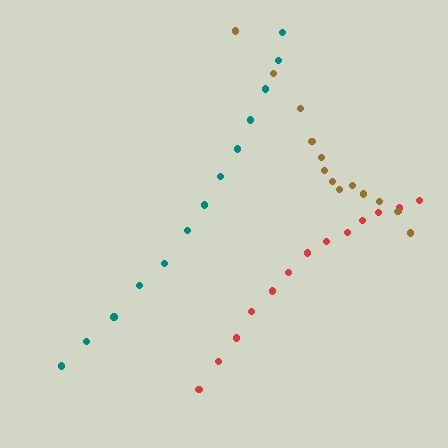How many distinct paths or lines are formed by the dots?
There are 3 distinct paths.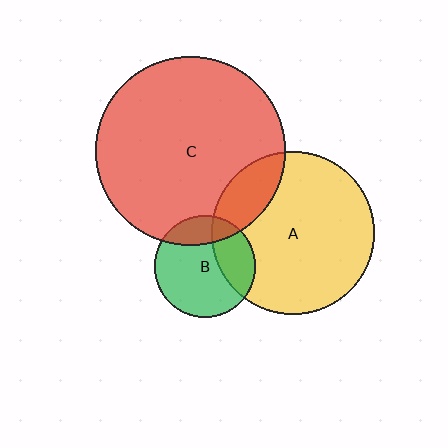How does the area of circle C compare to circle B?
Approximately 3.5 times.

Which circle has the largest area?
Circle C (red).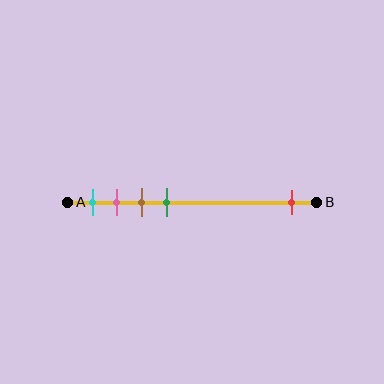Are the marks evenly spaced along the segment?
No, the marks are not evenly spaced.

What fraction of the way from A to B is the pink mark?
The pink mark is approximately 20% (0.2) of the way from A to B.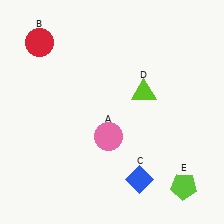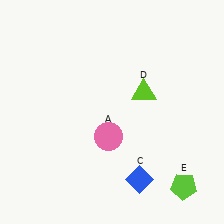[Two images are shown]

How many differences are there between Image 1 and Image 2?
There is 1 difference between the two images.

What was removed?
The red circle (B) was removed in Image 2.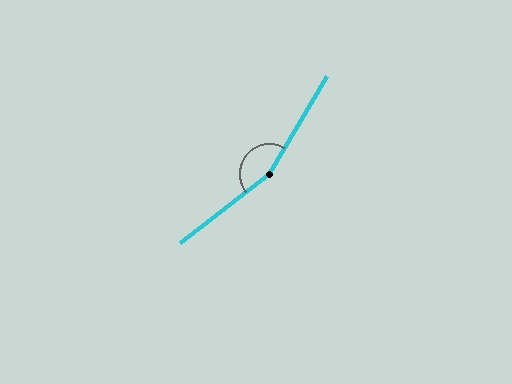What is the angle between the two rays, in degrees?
Approximately 158 degrees.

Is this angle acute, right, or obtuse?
It is obtuse.